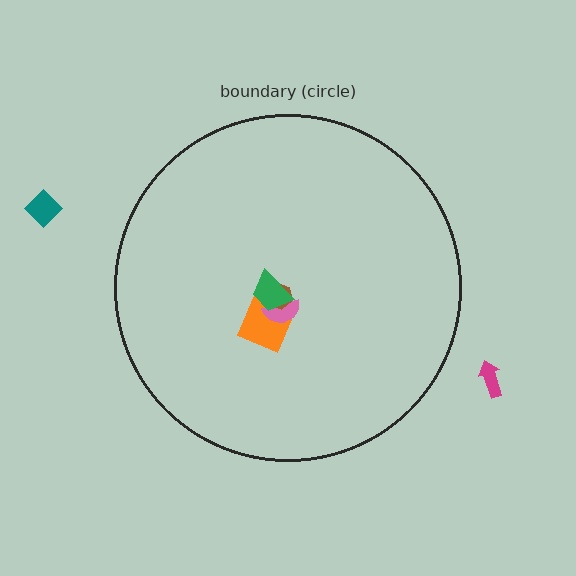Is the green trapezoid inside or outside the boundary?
Inside.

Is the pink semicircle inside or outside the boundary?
Inside.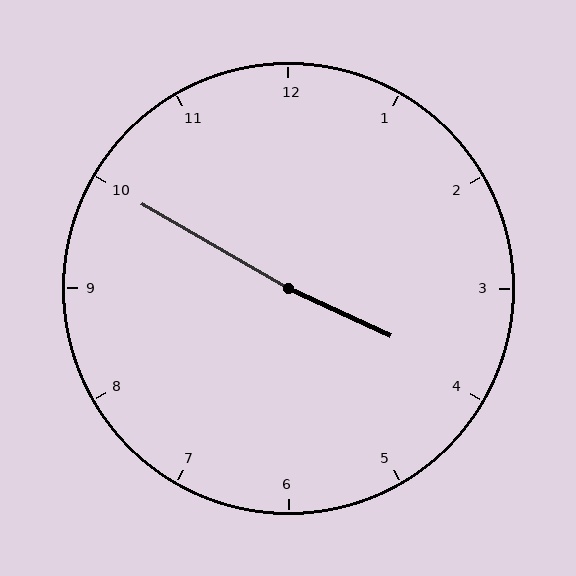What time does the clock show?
3:50.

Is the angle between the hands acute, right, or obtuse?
It is obtuse.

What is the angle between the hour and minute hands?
Approximately 175 degrees.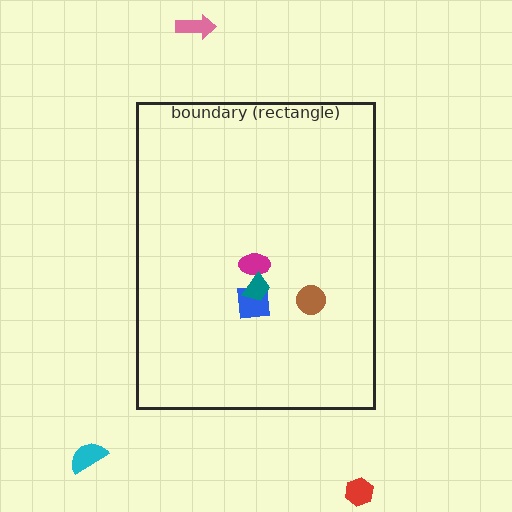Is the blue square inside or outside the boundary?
Inside.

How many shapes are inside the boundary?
4 inside, 3 outside.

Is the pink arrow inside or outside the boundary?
Outside.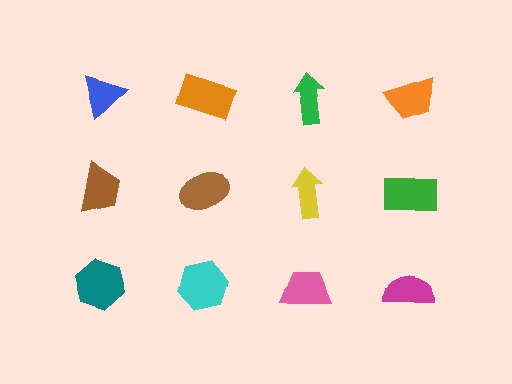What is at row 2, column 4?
A green rectangle.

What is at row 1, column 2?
An orange rectangle.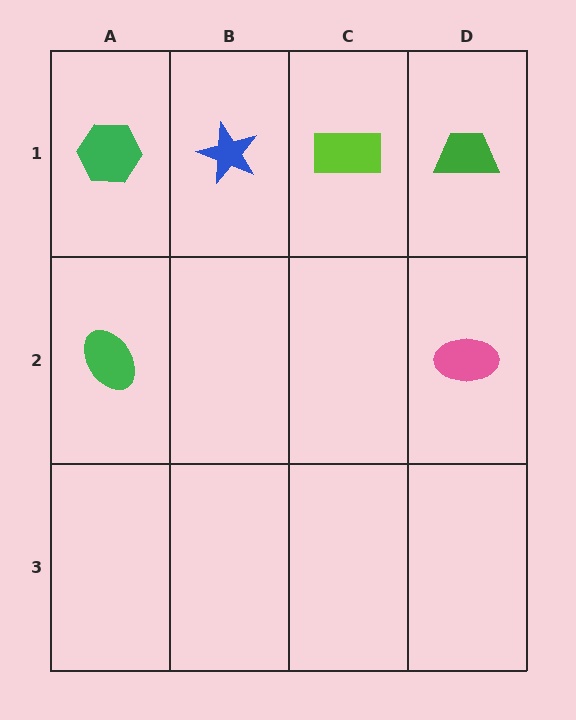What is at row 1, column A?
A green hexagon.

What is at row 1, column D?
A green trapezoid.